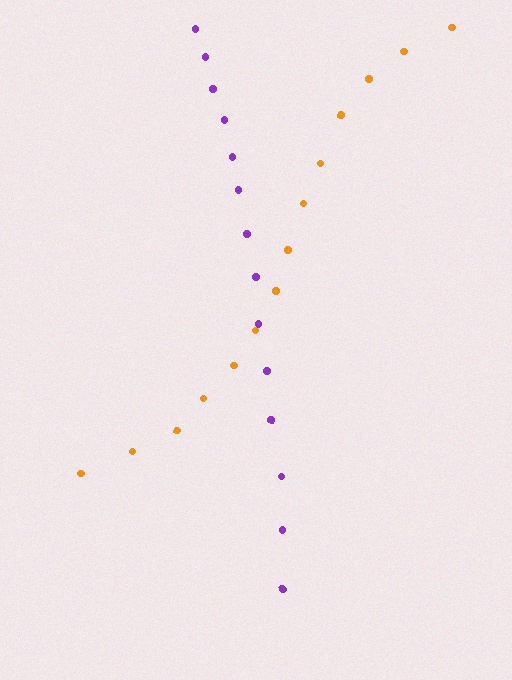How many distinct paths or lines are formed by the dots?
There are 2 distinct paths.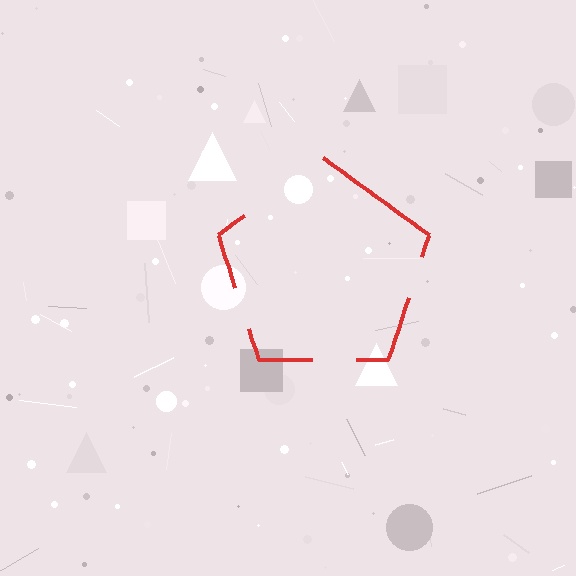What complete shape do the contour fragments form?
The contour fragments form a pentagon.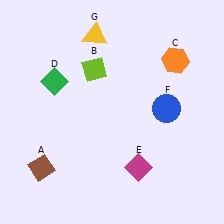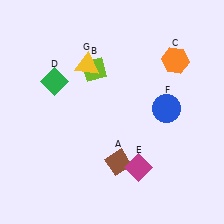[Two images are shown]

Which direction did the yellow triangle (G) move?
The yellow triangle (G) moved down.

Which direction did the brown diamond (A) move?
The brown diamond (A) moved right.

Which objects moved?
The objects that moved are: the brown diamond (A), the yellow triangle (G).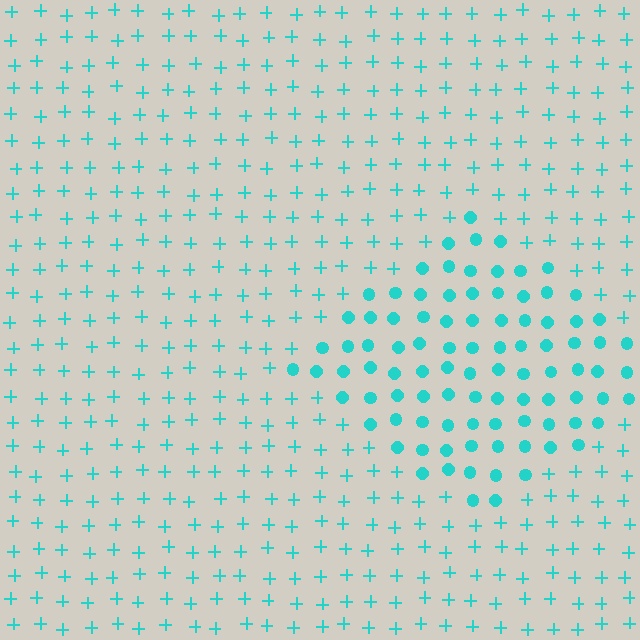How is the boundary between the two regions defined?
The boundary is defined by a change in element shape: circles inside vs. plus signs outside. All elements share the same color and spacing.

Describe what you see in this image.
The image is filled with small cyan elements arranged in a uniform grid. A diamond-shaped region contains circles, while the surrounding area contains plus signs. The boundary is defined purely by the change in element shape.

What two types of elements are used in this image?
The image uses circles inside the diamond region and plus signs outside it.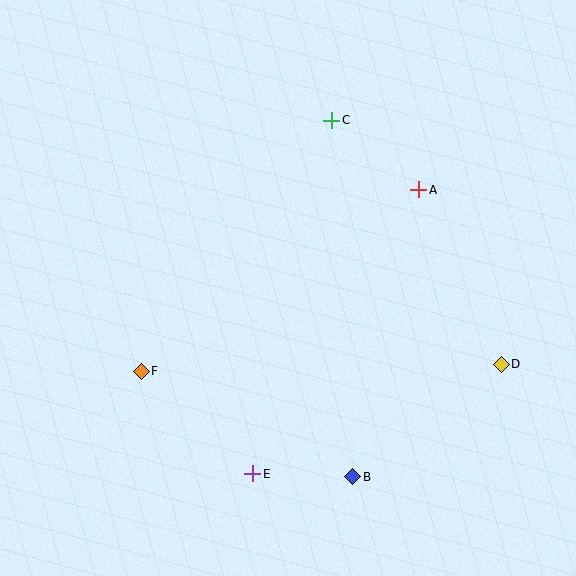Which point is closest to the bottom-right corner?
Point D is closest to the bottom-right corner.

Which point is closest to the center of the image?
Point A at (419, 190) is closest to the center.